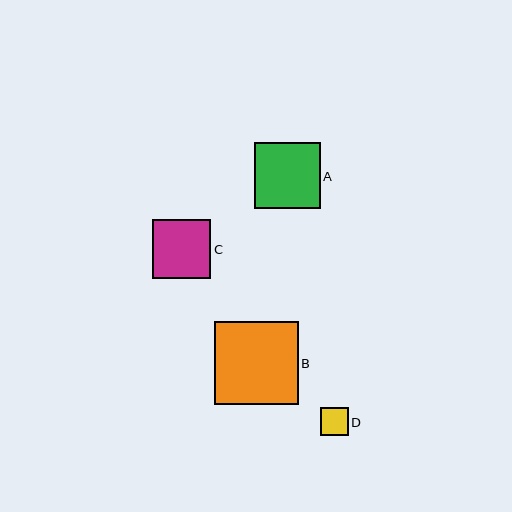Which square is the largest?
Square B is the largest with a size of approximately 83 pixels.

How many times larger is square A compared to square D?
Square A is approximately 2.4 times the size of square D.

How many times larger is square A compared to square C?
Square A is approximately 1.1 times the size of square C.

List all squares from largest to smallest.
From largest to smallest: B, A, C, D.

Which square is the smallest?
Square D is the smallest with a size of approximately 27 pixels.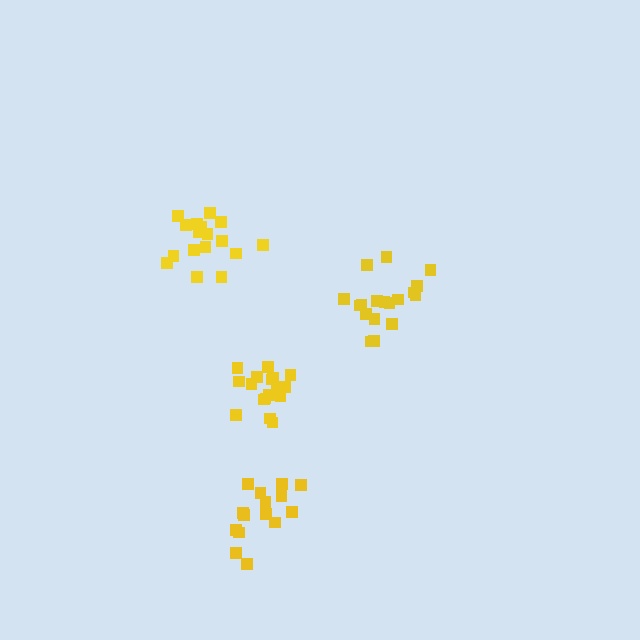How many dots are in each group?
Group 1: 17 dots, Group 2: 15 dots, Group 3: 17 dots, Group 4: 18 dots (67 total).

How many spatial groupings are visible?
There are 4 spatial groupings.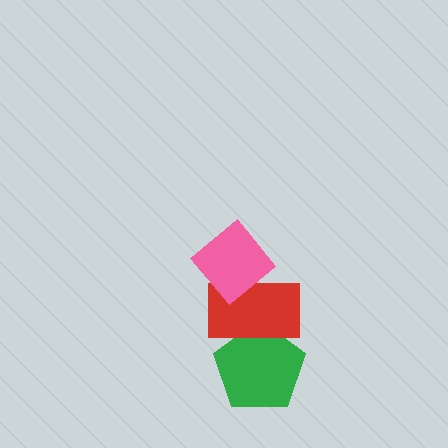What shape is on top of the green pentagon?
The red rectangle is on top of the green pentagon.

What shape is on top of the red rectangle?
The pink diamond is on top of the red rectangle.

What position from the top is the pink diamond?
The pink diamond is 1st from the top.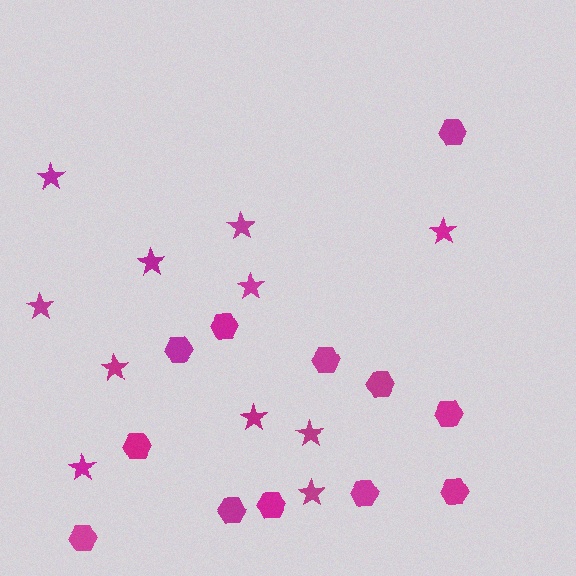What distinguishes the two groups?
There are 2 groups: one group of stars (11) and one group of hexagons (12).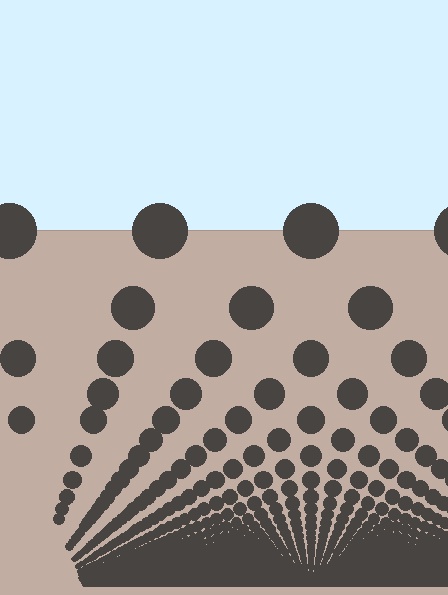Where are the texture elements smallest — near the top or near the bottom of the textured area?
Near the bottom.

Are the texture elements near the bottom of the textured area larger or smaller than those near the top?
Smaller. The gradient is inverted — elements near the bottom are smaller and denser.